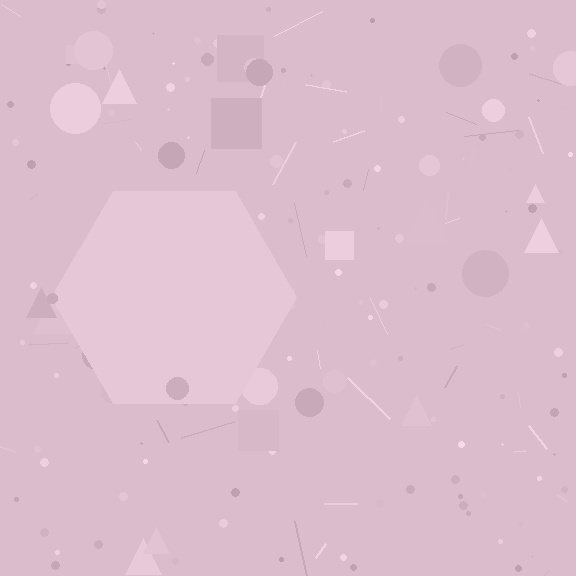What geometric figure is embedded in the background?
A hexagon is embedded in the background.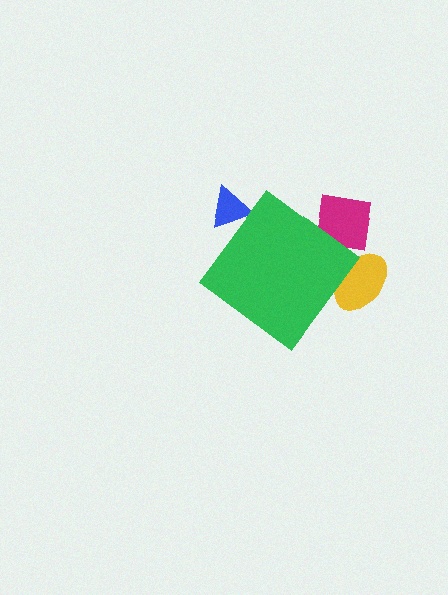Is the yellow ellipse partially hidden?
Yes, the yellow ellipse is partially hidden behind the green diamond.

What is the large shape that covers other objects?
A green diamond.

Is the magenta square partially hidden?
Yes, the magenta square is partially hidden behind the green diamond.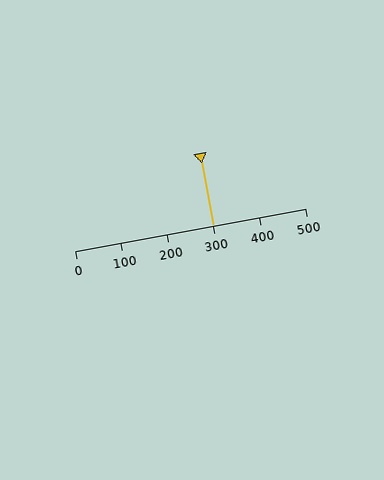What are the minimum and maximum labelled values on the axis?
The axis runs from 0 to 500.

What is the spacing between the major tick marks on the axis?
The major ticks are spaced 100 apart.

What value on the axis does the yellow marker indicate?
The marker indicates approximately 300.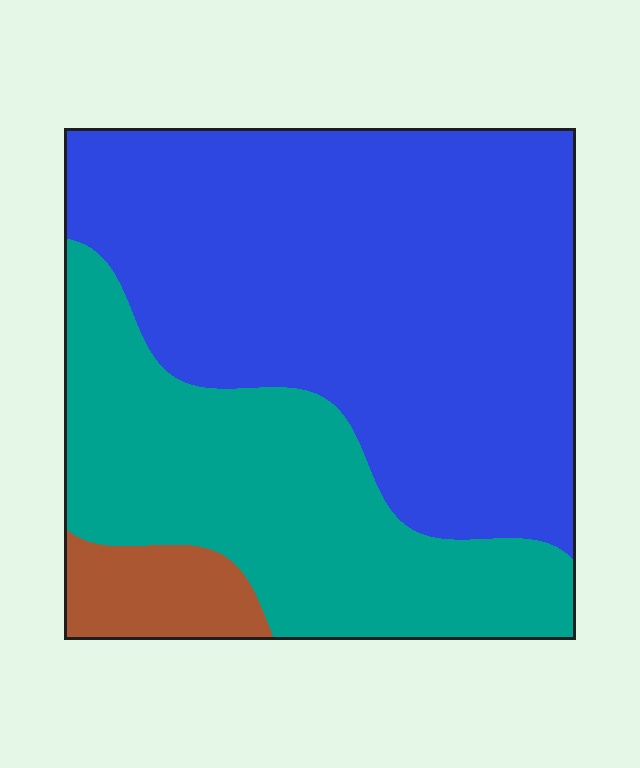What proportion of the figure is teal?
Teal takes up about one third (1/3) of the figure.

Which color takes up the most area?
Blue, at roughly 60%.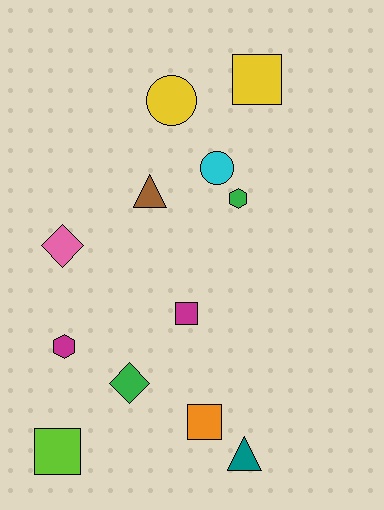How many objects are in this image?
There are 12 objects.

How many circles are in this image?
There are 2 circles.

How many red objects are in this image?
There are no red objects.